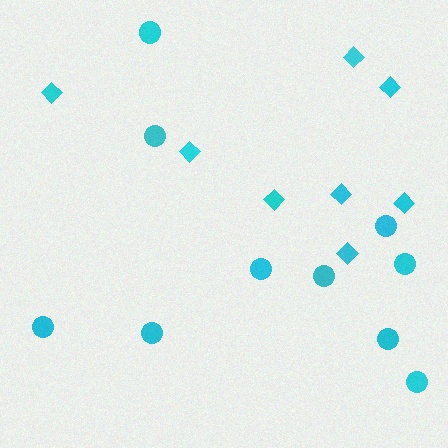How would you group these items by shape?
There are 2 groups: one group of diamonds (8) and one group of circles (10).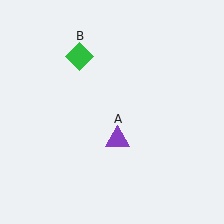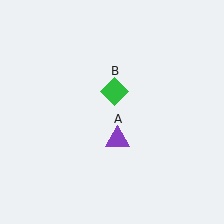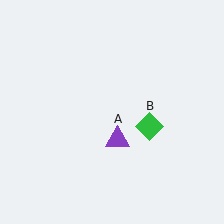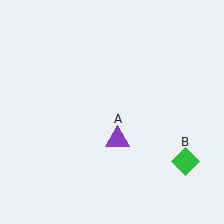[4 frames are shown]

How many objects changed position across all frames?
1 object changed position: green diamond (object B).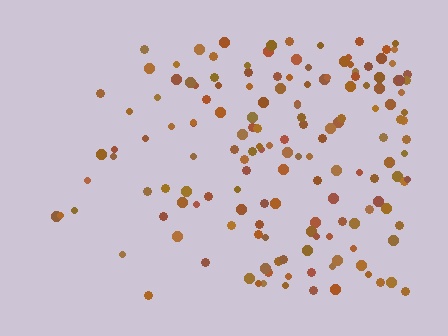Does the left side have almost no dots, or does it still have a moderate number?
Still a moderate number, just noticeably fewer than the right.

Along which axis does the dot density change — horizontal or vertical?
Horizontal.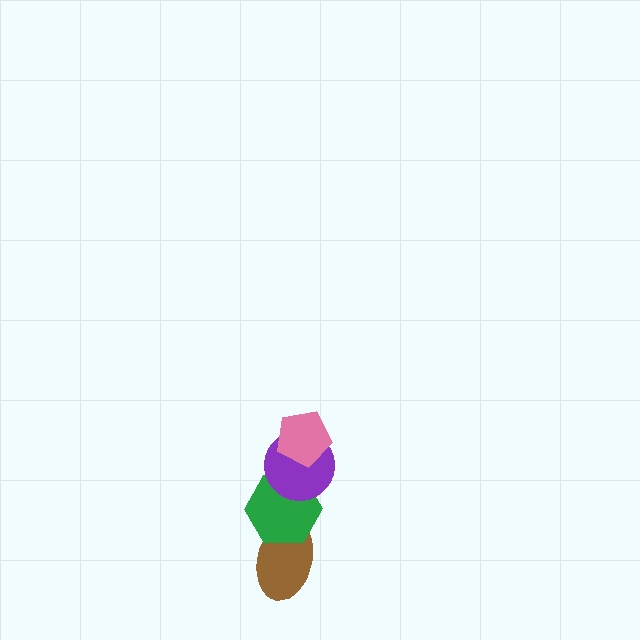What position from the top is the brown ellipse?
The brown ellipse is 4th from the top.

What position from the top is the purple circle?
The purple circle is 2nd from the top.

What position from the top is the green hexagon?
The green hexagon is 3rd from the top.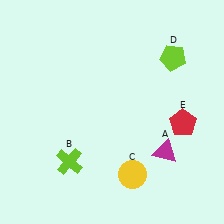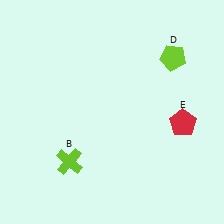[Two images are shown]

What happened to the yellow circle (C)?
The yellow circle (C) was removed in Image 2. It was in the bottom-right area of Image 1.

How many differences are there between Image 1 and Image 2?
There are 2 differences between the two images.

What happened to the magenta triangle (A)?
The magenta triangle (A) was removed in Image 2. It was in the bottom-right area of Image 1.